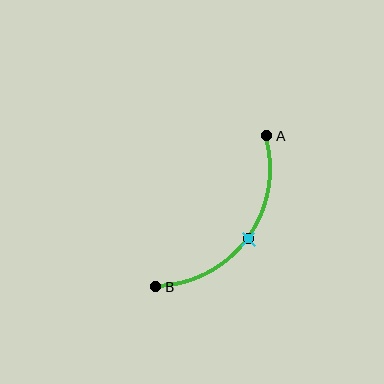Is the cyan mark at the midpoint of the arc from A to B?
Yes. The cyan mark lies on the arc at equal arc-length from both A and B — it is the arc midpoint.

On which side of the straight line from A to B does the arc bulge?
The arc bulges below and to the right of the straight line connecting A and B.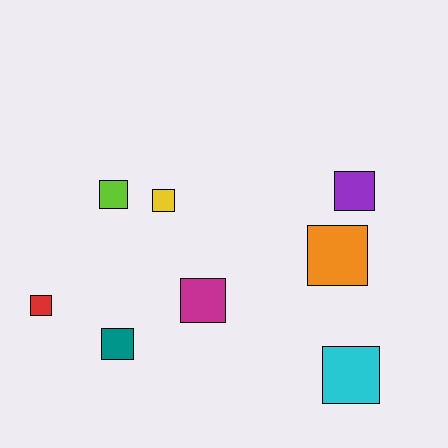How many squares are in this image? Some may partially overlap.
There are 8 squares.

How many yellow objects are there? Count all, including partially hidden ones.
There is 1 yellow object.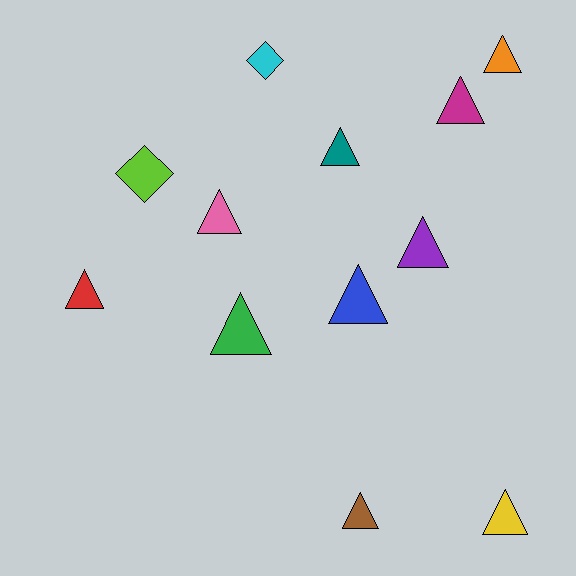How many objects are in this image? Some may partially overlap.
There are 12 objects.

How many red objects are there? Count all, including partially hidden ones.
There is 1 red object.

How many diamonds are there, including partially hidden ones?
There are 2 diamonds.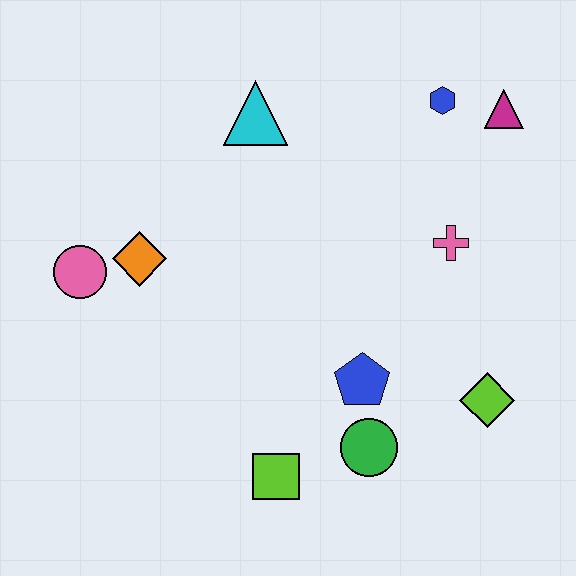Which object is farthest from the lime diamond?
The pink circle is farthest from the lime diamond.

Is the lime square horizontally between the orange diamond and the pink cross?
Yes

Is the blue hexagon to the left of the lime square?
No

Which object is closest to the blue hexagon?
The magenta triangle is closest to the blue hexagon.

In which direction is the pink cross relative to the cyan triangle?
The pink cross is to the right of the cyan triangle.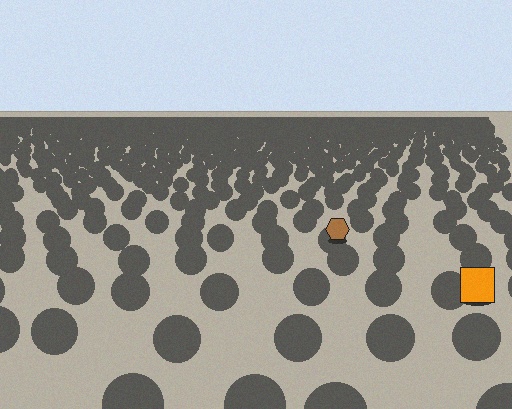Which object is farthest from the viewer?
The brown hexagon is farthest from the viewer. It appears smaller and the ground texture around it is denser.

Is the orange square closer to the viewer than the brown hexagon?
Yes. The orange square is closer — you can tell from the texture gradient: the ground texture is coarser near it.